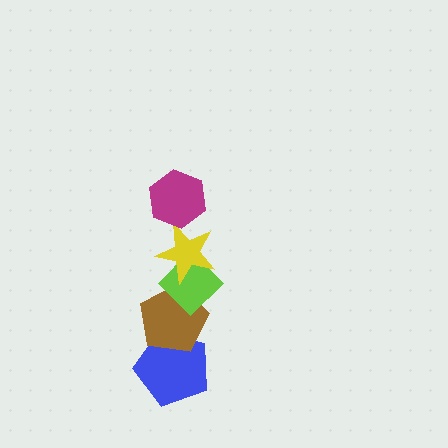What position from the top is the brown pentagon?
The brown pentagon is 4th from the top.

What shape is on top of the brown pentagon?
The lime diamond is on top of the brown pentagon.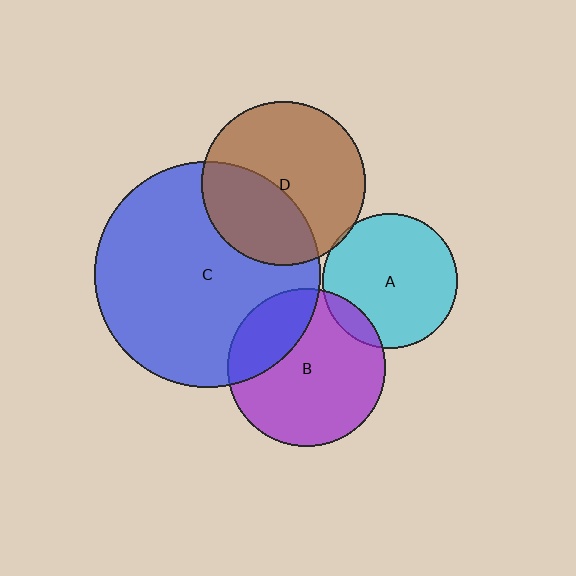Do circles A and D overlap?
Yes.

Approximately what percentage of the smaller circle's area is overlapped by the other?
Approximately 5%.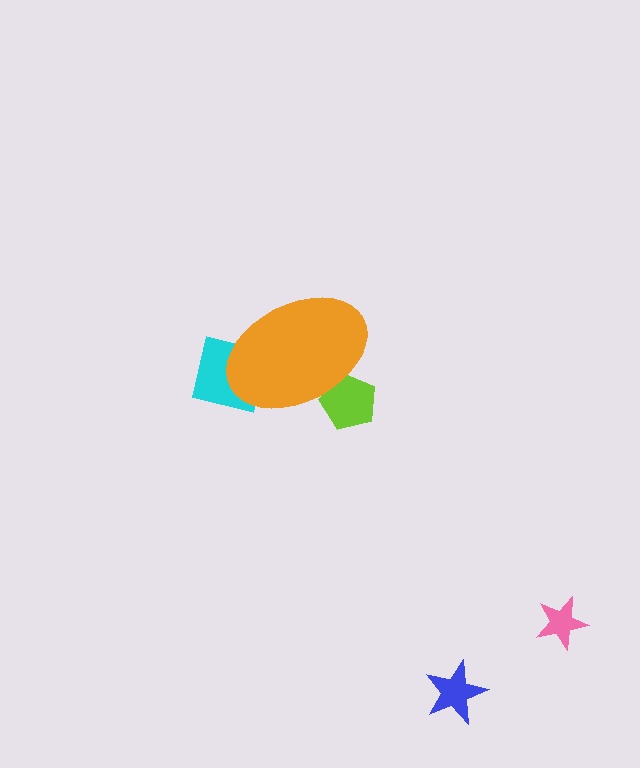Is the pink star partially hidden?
No, the pink star is fully visible.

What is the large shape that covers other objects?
An orange ellipse.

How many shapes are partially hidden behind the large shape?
2 shapes are partially hidden.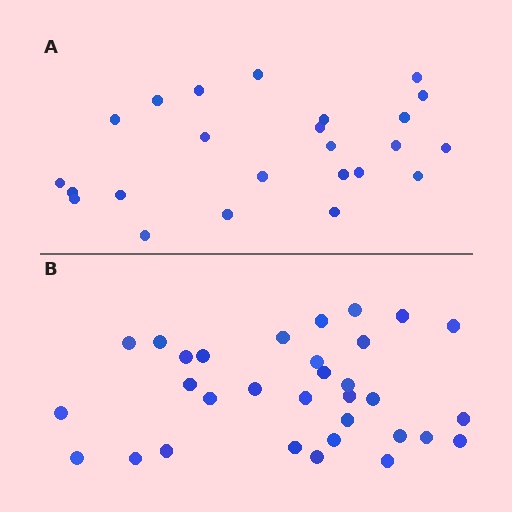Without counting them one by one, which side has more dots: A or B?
Region B (the bottom region) has more dots.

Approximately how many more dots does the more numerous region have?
Region B has roughly 8 or so more dots than region A.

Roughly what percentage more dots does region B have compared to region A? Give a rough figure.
About 35% more.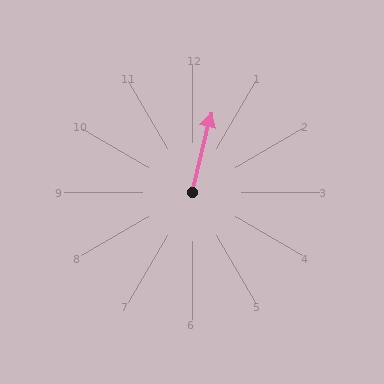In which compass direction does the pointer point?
North.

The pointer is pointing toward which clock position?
Roughly 12 o'clock.